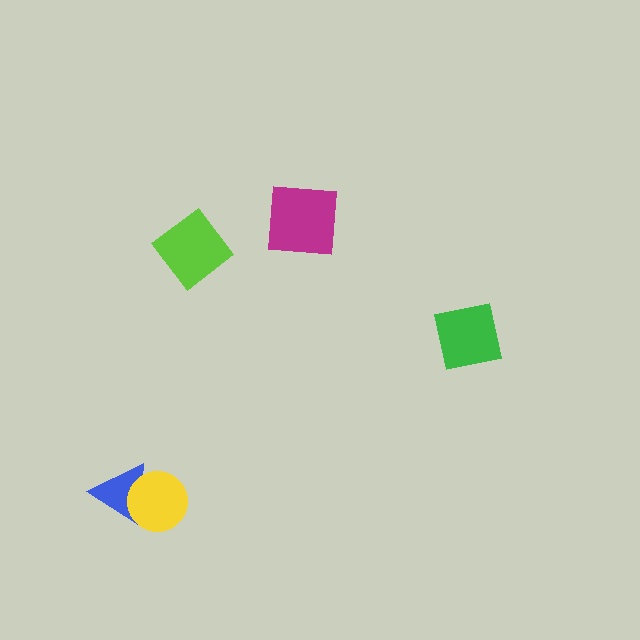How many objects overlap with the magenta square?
0 objects overlap with the magenta square.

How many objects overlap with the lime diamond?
0 objects overlap with the lime diamond.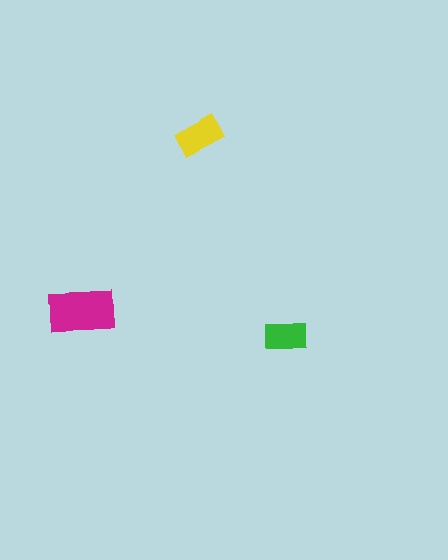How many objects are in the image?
There are 3 objects in the image.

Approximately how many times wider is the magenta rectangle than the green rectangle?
About 1.5 times wider.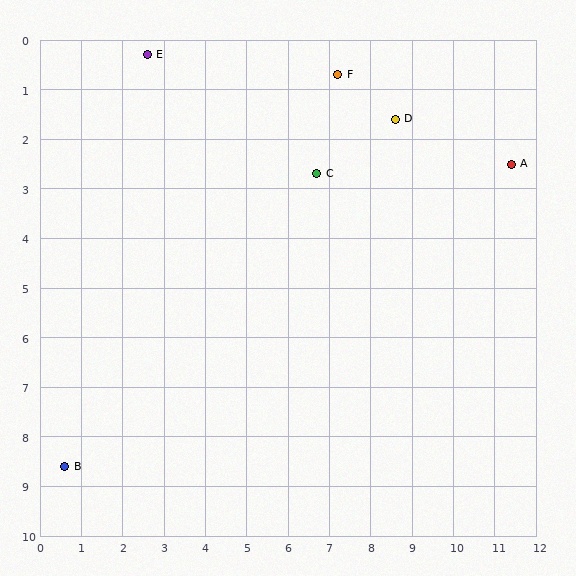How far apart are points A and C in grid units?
Points A and C are about 4.7 grid units apart.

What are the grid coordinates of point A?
Point A is at approximately (11.4, 2.5).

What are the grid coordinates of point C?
Point C is at approximately (6.7, 2.7).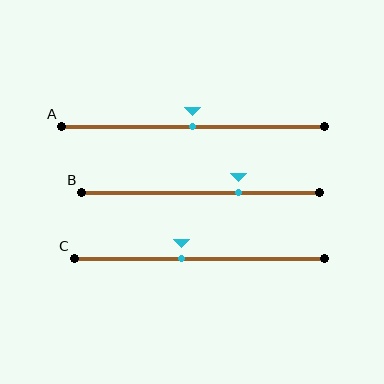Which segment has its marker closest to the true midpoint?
Segment A has its marker closest to the true midpoint.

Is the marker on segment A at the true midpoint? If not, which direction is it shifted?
Yes, the marker on segment A is at the true midpoint.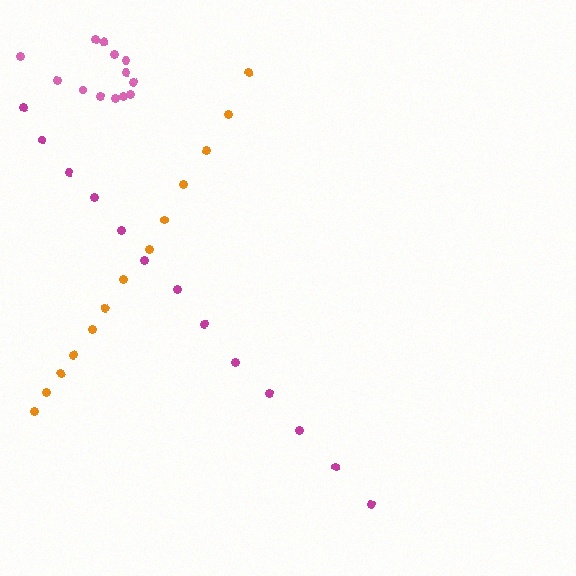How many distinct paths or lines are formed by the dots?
There are 3 distinct paths.